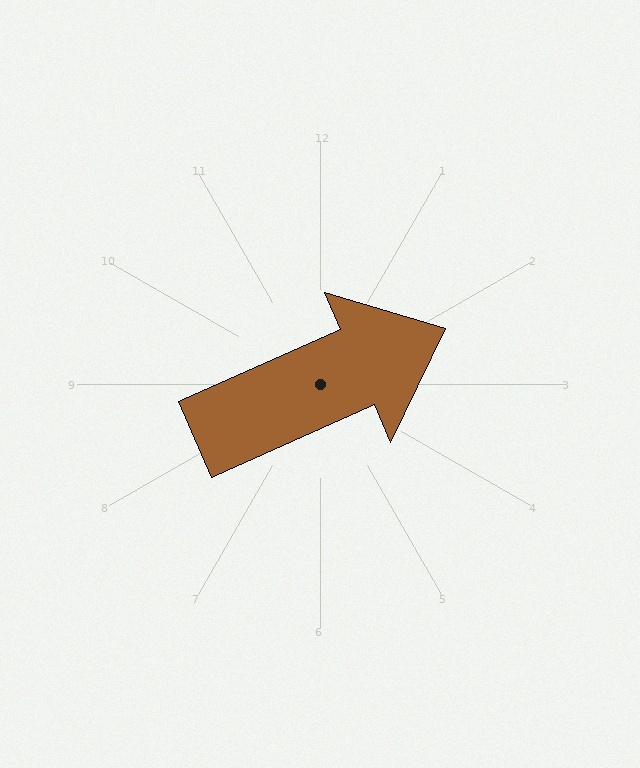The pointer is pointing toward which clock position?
Roughly 2 o'clock.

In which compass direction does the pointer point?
Northeast.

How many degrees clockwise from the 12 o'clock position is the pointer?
Approximately 66 degrees.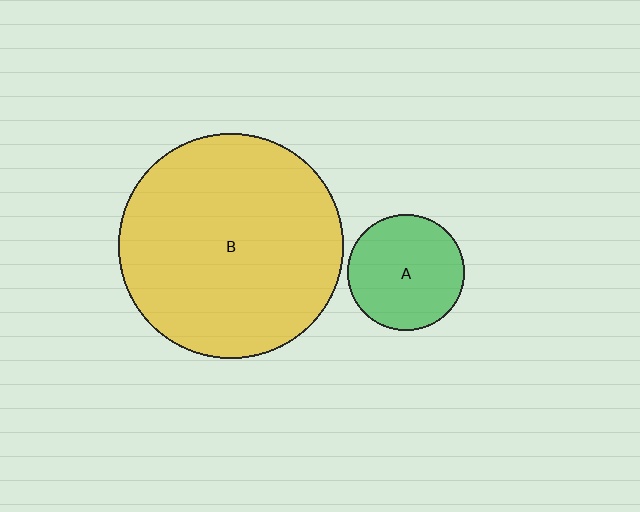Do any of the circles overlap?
No, none of the circles overlap.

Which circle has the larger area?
Circle B (yellow).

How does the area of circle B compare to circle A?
Approximately 3.7 times.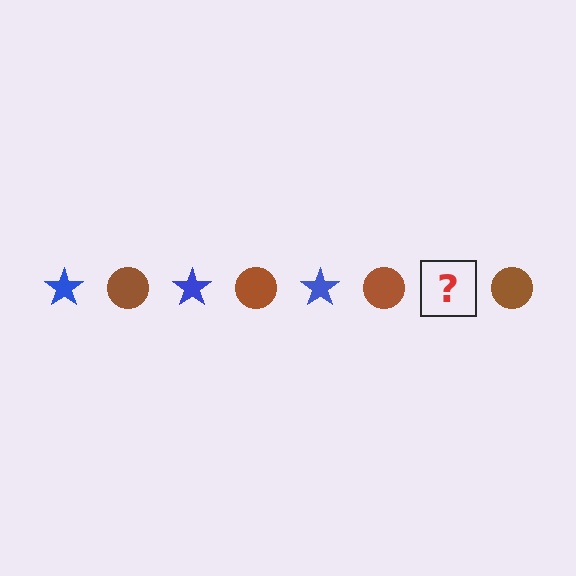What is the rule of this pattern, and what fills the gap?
The rule is that the pattern alternates between blue star and brown circle. The gap should be filled with a blue star.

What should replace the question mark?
The question mark should be replaced with a blue star.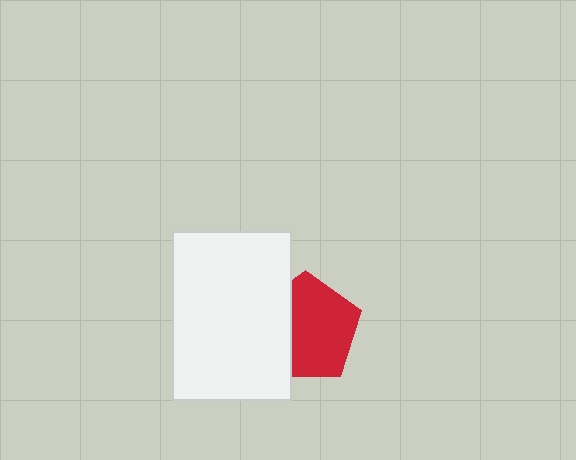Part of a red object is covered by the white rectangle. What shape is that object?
It is a pentagon.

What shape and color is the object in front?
The object in front is a white rectangle.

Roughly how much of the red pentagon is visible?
Most of it is visible (roughly 68%).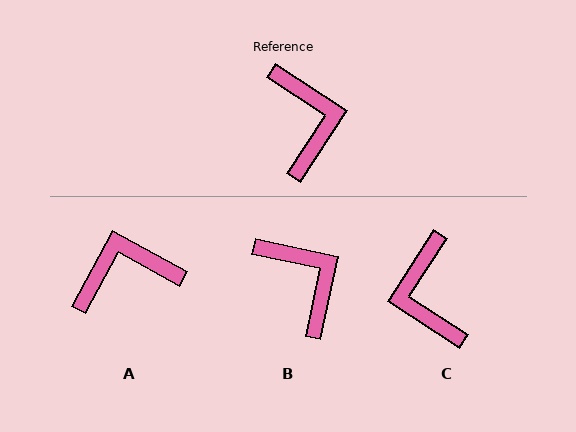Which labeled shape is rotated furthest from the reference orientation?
C, about 180 degrees away.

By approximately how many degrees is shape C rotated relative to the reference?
Approximately 180 degrees clockwise.